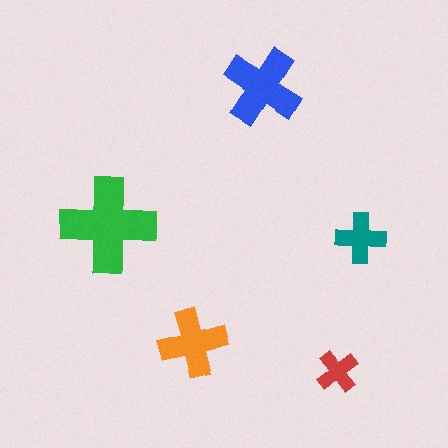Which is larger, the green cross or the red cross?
The green one.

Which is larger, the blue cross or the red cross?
The blue one.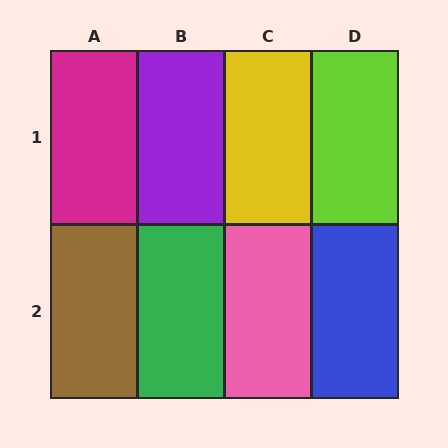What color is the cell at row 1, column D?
Lime.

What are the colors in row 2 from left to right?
Brown, green, pink, blue.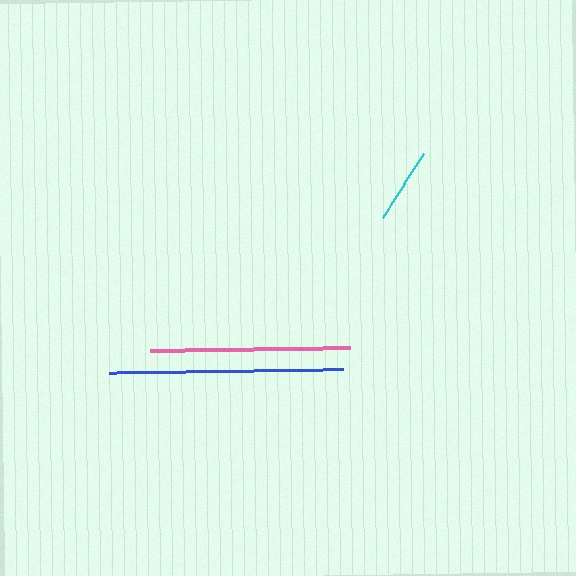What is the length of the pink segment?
The pink segment is approximately 199 pixels long.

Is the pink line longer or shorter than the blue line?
The blue line is longer than the pink line.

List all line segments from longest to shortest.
From longest to shortest: blue, pink, cyan.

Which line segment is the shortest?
The cyan line is the shortest at approximately 76 pixels.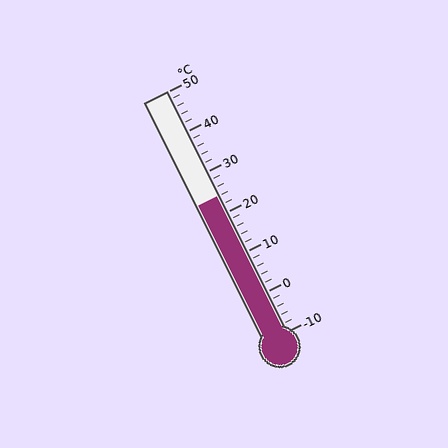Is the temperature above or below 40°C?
The temperature is below 40°C.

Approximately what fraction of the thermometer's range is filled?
The thermometer is filled to approximately 55% of its range.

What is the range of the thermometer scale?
The thermometer scale ranges from -10°C to 50°C.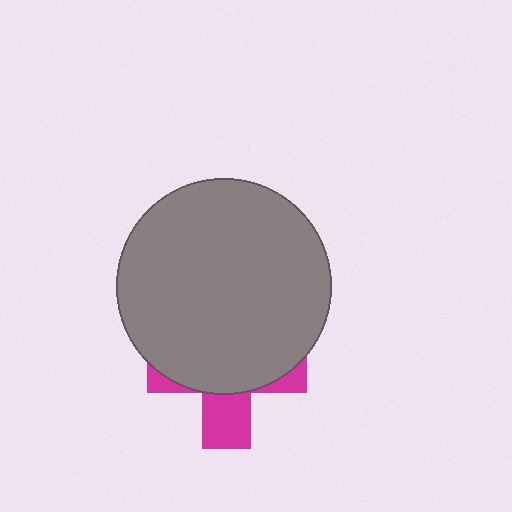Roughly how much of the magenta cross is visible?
A small part of it is visible (roughly 32%).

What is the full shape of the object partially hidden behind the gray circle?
The partially hidden object is a magenta cross.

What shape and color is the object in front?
The object in front is a gray circle.